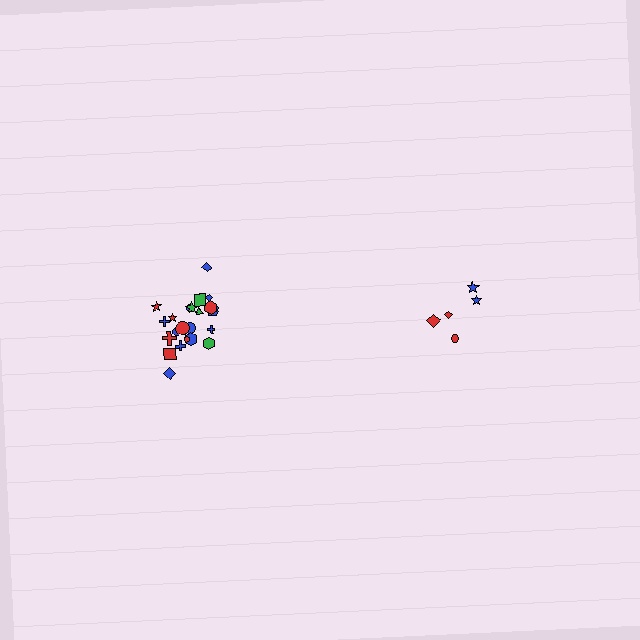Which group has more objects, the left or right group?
The left group.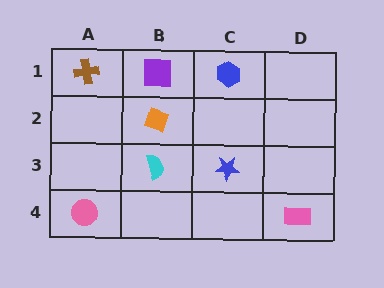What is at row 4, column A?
A pink circle.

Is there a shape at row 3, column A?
No, that cell is empty.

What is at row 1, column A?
A brown cross.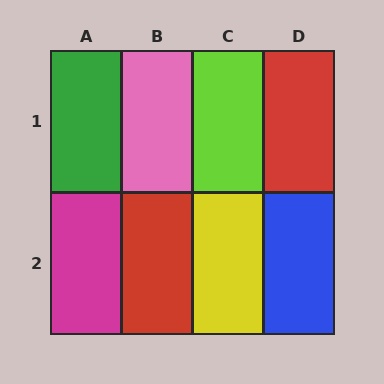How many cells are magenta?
1 cell is magenta.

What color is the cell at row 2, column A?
Magenta.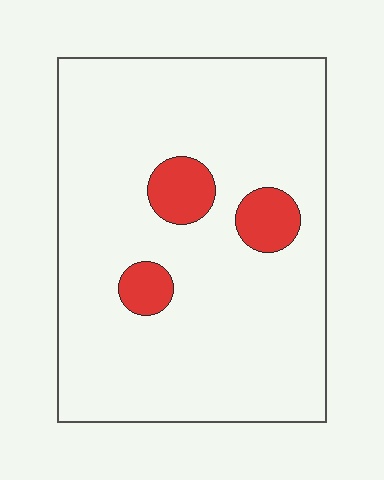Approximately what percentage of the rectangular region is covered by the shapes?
Approximately 10%.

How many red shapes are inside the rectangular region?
3.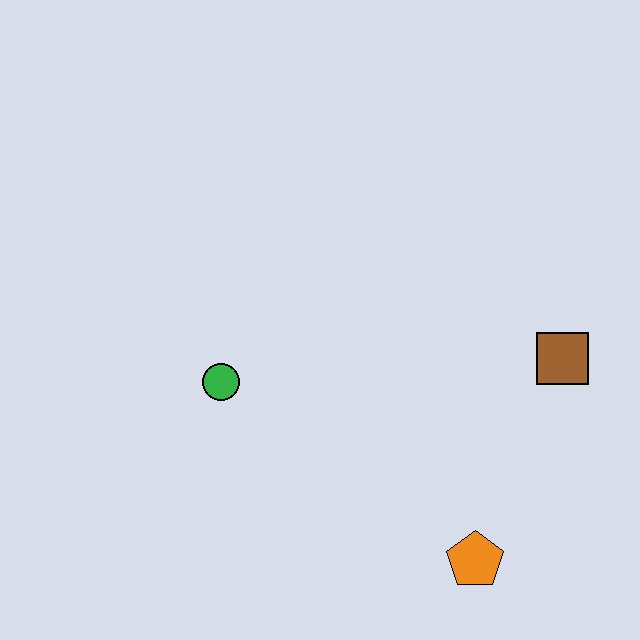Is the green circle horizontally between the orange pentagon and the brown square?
No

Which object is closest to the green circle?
The orange pentagon is closest to the green circle.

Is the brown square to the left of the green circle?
No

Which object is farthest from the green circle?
The brown square is farthest from the green circle.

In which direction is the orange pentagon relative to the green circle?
The orange pentagon is to the right of the green circle.